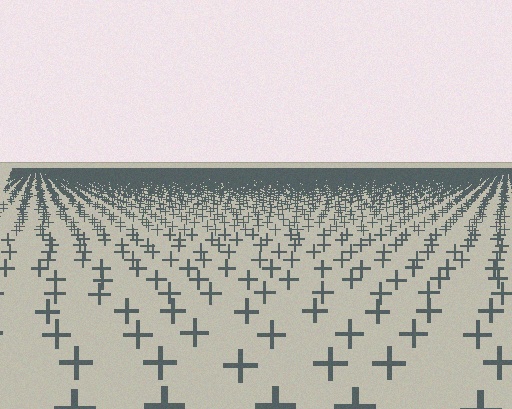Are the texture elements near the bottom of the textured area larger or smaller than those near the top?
Larger. Near the bottom, elements are closer to the viewer and appear at a bigger on-screen size.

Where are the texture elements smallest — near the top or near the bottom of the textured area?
Near the top.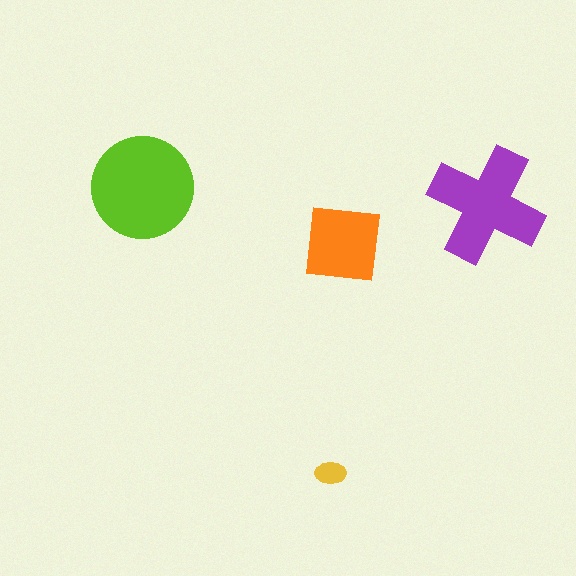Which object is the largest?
The lime circle.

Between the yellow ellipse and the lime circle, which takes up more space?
The lime circle.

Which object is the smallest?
The yellow ellipse.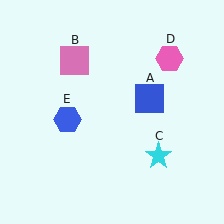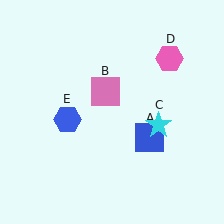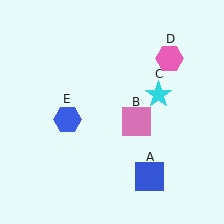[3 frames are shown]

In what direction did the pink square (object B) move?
The pink square (object B) moved down and to the right.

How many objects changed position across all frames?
3 objects changed position: blue square (object A), pink square (object B), cyan star (object C).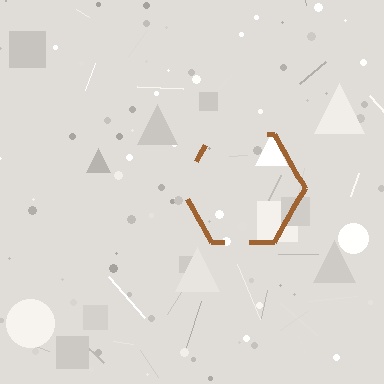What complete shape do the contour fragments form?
The contour fragments form a hexagon.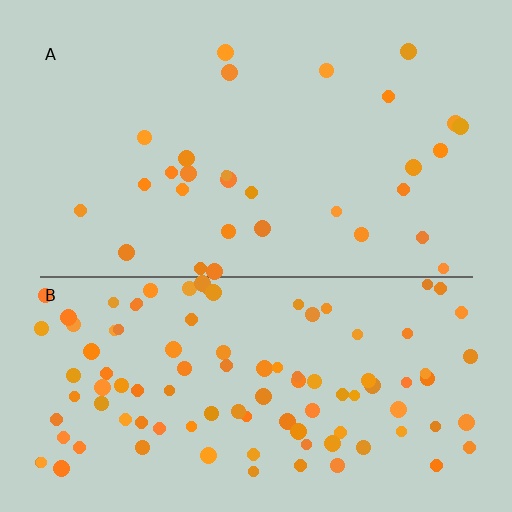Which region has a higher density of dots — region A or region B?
B (the bottom).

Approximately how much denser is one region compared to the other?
Approximately 3.4× — region B over region A.